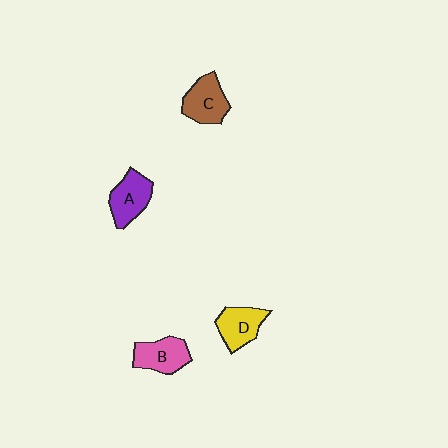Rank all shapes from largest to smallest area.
From largest to smallest: C (brown), A (purple), B (pink), D (yellow).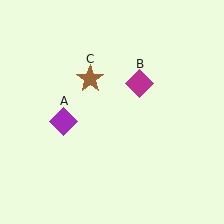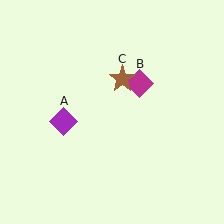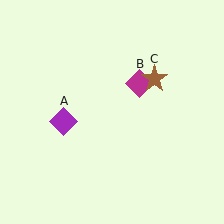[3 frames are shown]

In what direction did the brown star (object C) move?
The brown star (object C) moved right.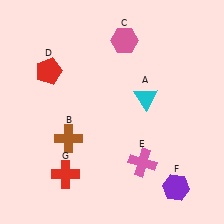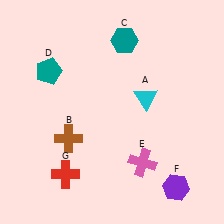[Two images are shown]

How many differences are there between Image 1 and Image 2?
There are 2 differences between the two images.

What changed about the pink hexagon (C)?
In Image 1, C is pink. In Image 2, it changed to teal.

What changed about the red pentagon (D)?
In Image 1, D is red. In Image 2, it changed to teal.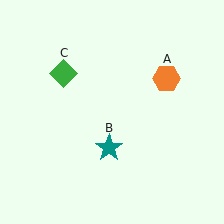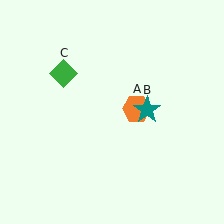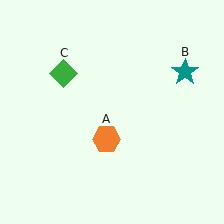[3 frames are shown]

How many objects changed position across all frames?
2 objects changed position: orange hexagon (object A), teal star (object B).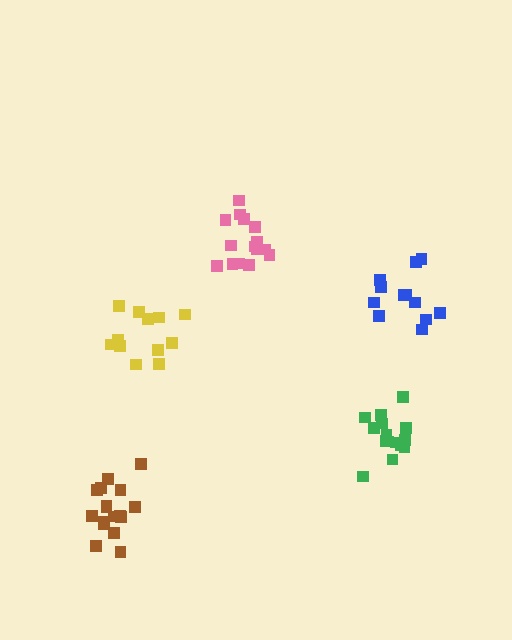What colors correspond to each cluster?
The clusters are colored: green, yellow, blue, pink, brown.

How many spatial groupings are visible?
There are 5 spatial groupings.